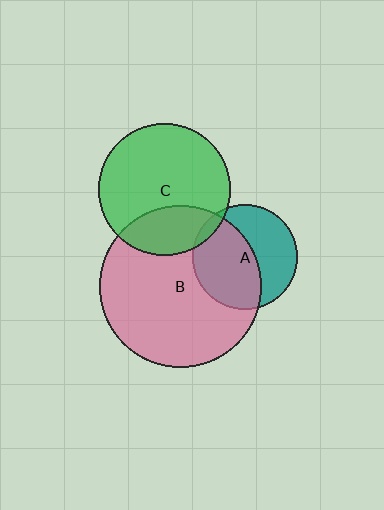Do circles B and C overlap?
Yes.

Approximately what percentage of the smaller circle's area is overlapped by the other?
Approximately 25%.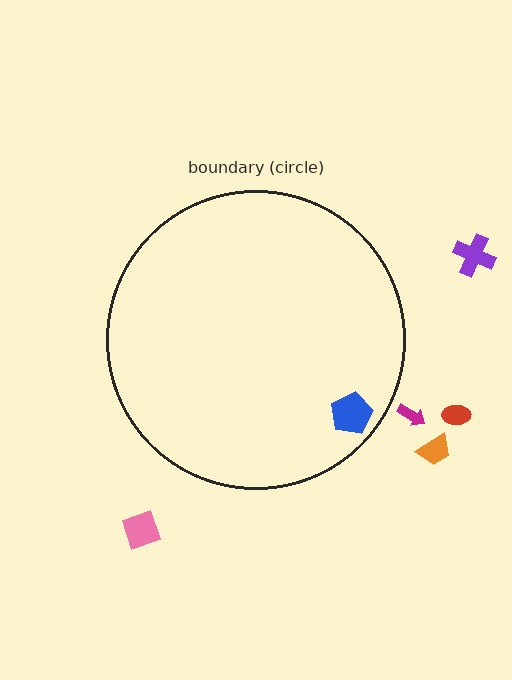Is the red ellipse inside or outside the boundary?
Outside.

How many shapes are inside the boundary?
1 inside, 5 outside.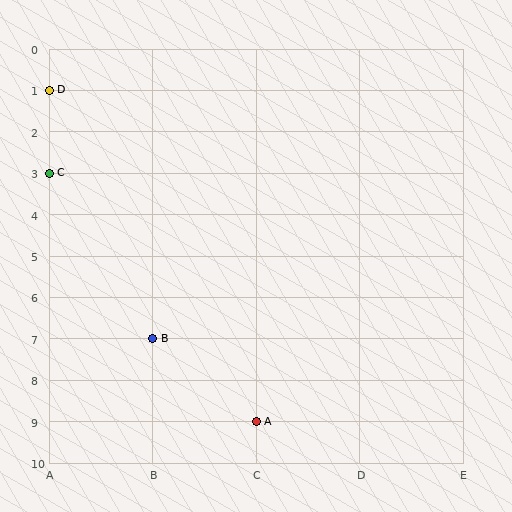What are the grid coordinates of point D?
Point D is at grid coordinates (A, 1).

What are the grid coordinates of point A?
Point A is at grid coordinates (C, 9).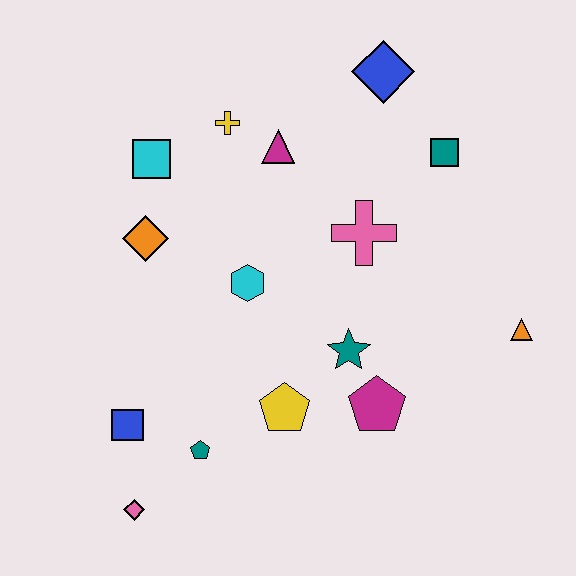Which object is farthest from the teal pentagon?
The blue diamond is farthest from the teal pentagon.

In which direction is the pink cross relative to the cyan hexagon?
The pink cross is to the right of the cyan hexagon.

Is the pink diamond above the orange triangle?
No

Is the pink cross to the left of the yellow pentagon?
No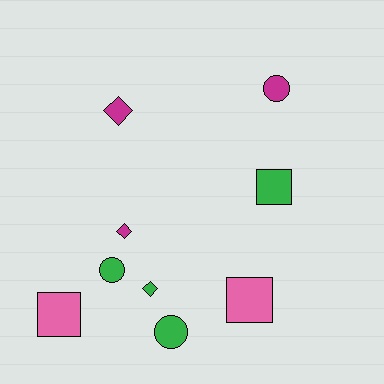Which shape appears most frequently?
Diamond, with 3 objects.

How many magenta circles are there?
There is 1 magenta circle.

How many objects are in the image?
There are 9 objects.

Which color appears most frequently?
Green, with 4 objects.